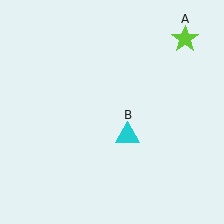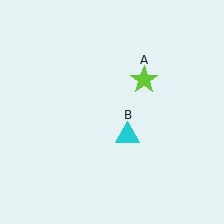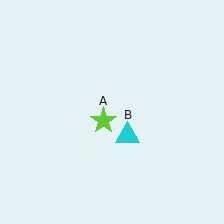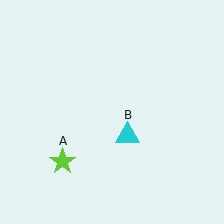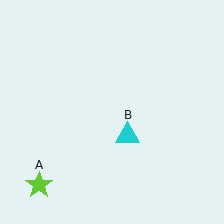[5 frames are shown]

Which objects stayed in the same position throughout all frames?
Cyan triangle (object B) remained stationary.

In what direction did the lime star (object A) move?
The lime star (object A) moved down and to the left.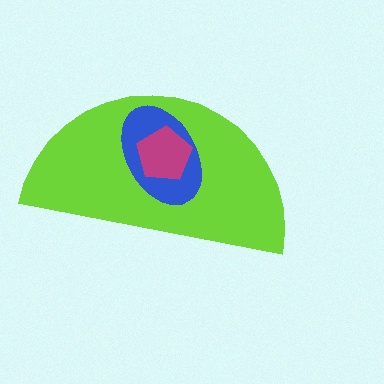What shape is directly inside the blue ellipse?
The magenta pentagon.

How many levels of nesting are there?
3.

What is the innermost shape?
The magenta pentagon.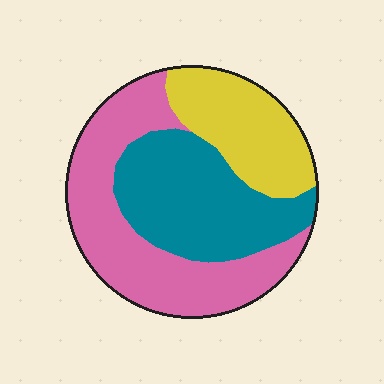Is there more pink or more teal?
Pink.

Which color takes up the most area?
Pink, at roughly 40%.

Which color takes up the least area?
Yellow, at roughly 25%.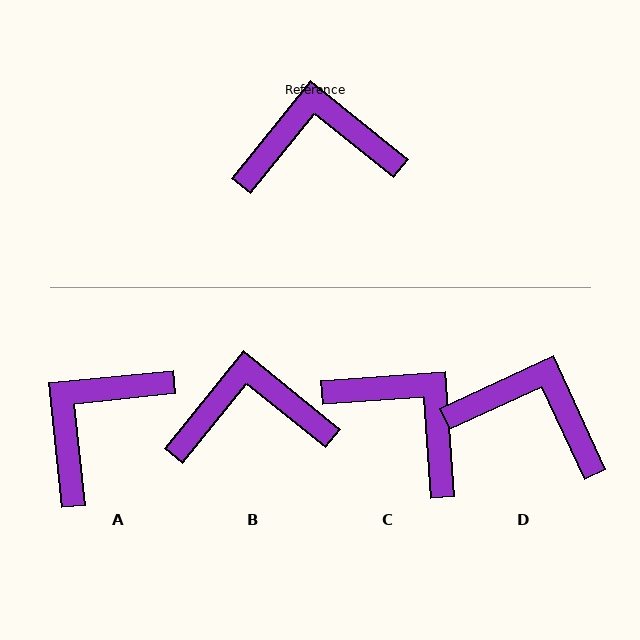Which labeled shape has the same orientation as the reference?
B.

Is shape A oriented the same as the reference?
No, it is off by about 45 degrees.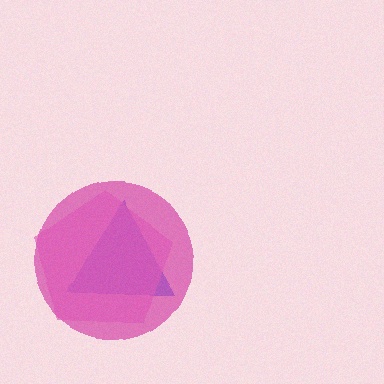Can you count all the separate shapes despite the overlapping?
Yes, there are 3 separate shapes.